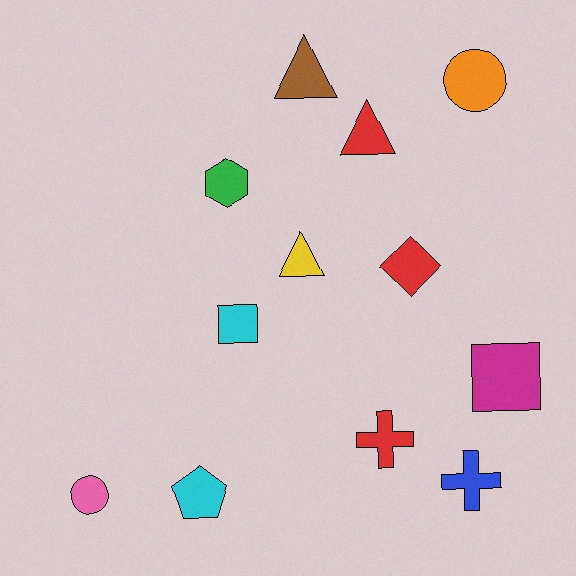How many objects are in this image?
There are 12 objects.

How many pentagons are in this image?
There is 1 pentagon.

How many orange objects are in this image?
There is 1 orange object.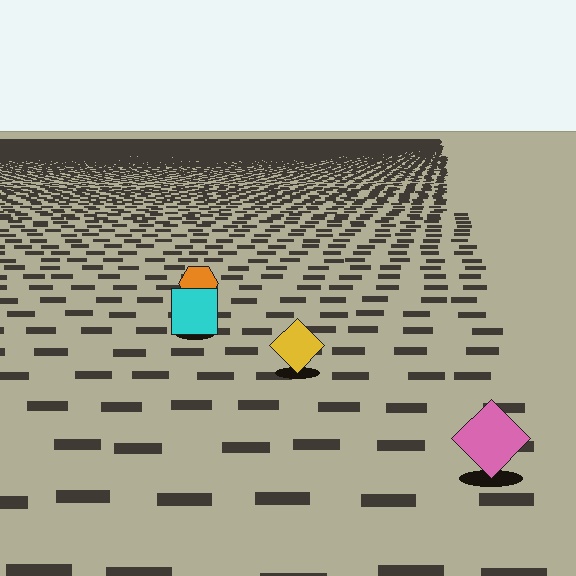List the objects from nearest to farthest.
From nearest to farthest: the pink diamond, the yellow diamond, the cyan square, the orange hexagon.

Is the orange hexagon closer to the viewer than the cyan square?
No. The cyan square is closer — you can tell from the texture gradient: the ground texture is coarser near it.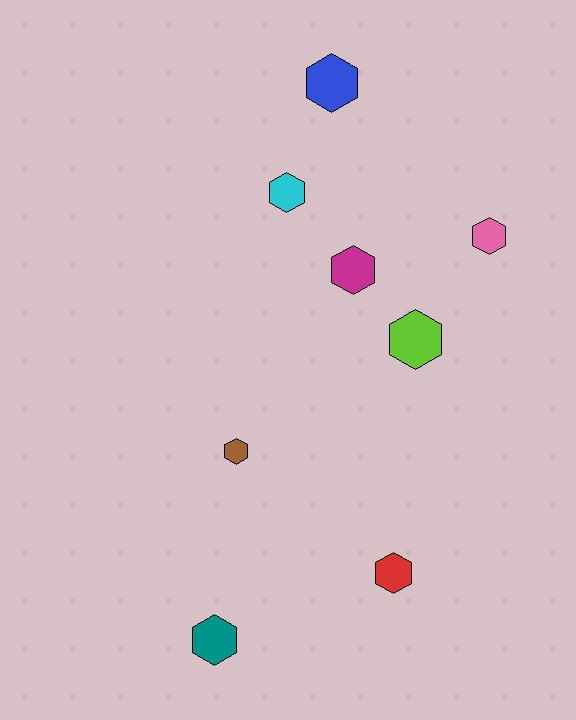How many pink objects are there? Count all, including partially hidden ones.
There is 1 pink object.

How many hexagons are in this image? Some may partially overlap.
There are 8 hexagons.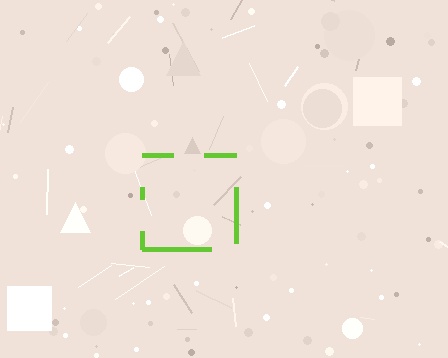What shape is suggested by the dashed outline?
The dashed outline suggests a square.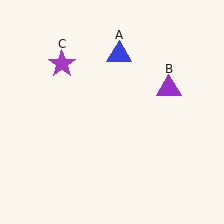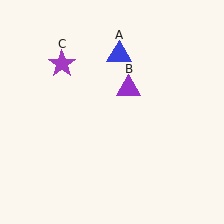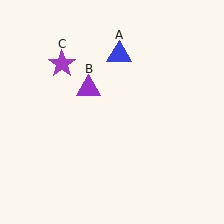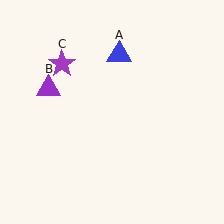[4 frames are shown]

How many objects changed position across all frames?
1 object changed position: purple triangle (object B).